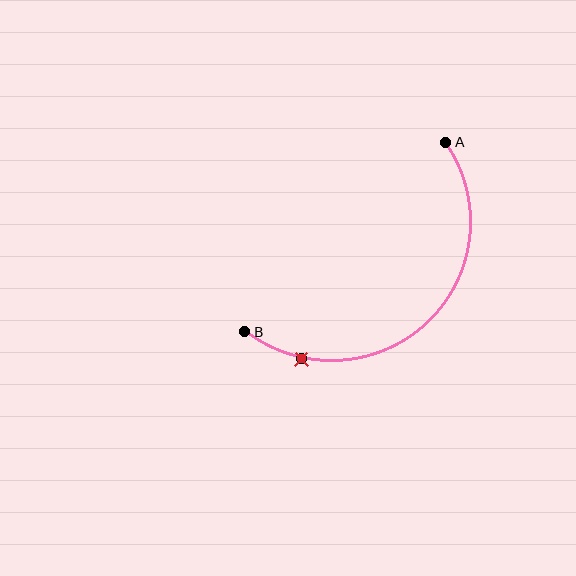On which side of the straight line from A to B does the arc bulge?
The arc bulges below and to the right of the straight line connecting A and B.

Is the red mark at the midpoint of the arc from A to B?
No. The red mark lies on the arc but is closer to endpoint B. The arc midpoint would be at the point on the curve equidistant along the arc from both A and B.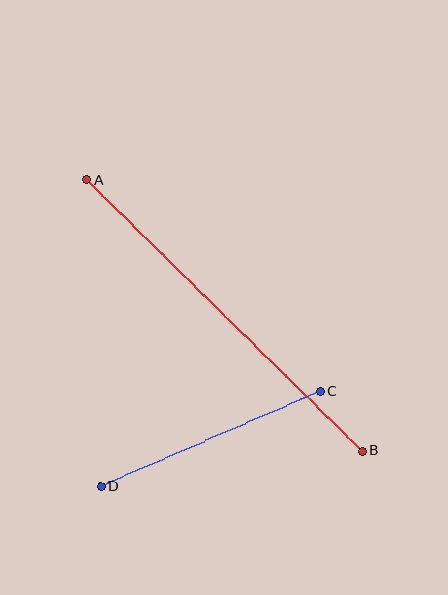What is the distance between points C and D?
The distance is approximately 239 pixels.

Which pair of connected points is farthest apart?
Points A and B are farthest apart.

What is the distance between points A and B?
The distance is approximately 386 pixels.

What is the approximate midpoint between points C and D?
The midpoint is at approximately (211, 439) pixels.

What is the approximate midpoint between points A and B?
The midpoint is at approximately (224, 316) pixels.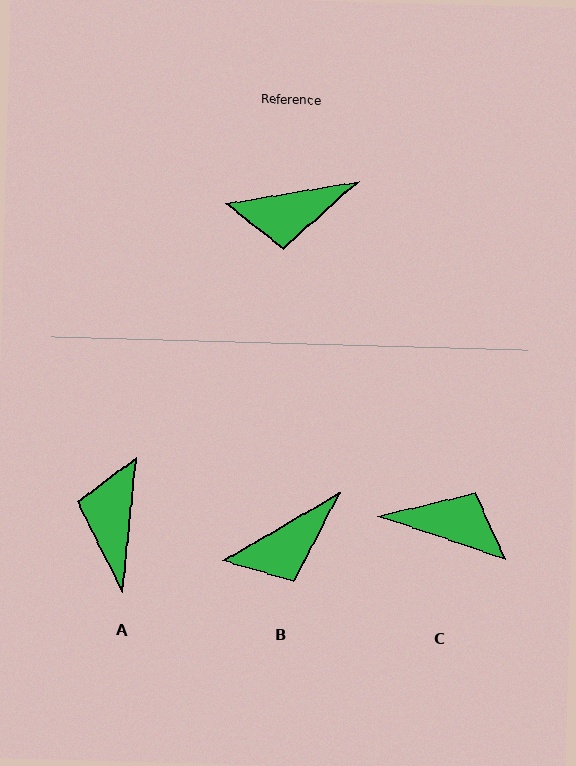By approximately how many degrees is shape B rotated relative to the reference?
Approximately 21 degrees counter-clockwise.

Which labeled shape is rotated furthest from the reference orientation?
C, about 152 degrees away.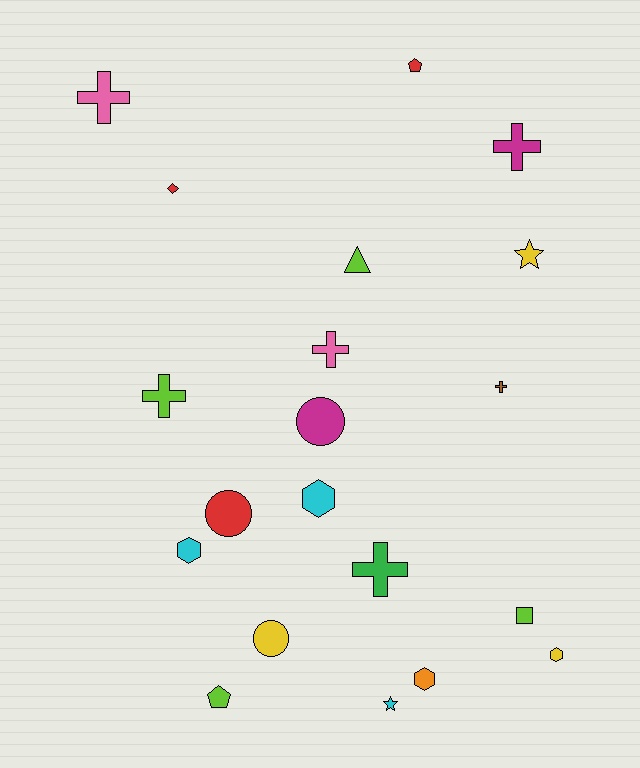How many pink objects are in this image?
There are 2 pink objects.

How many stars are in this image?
There are 2 stars.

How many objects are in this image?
There are 20 objects.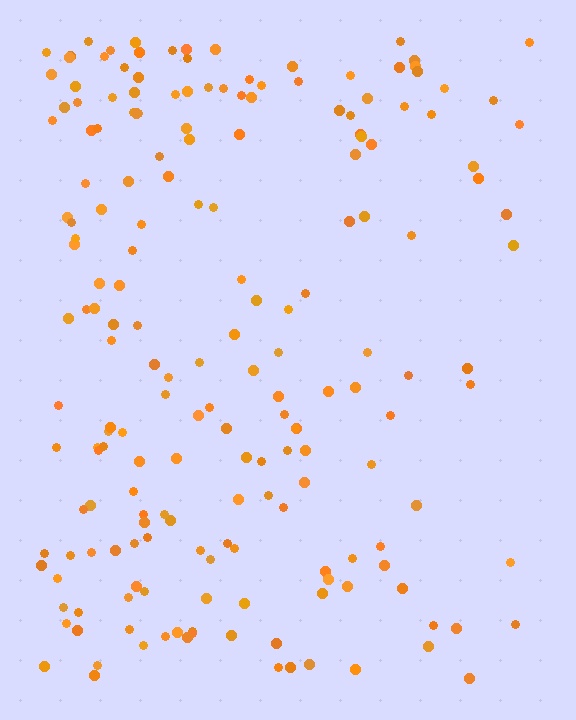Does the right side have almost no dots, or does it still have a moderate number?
Still a moderate number, just noticeably fewer than the left.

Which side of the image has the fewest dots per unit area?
The right.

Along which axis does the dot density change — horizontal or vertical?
Horizontal.